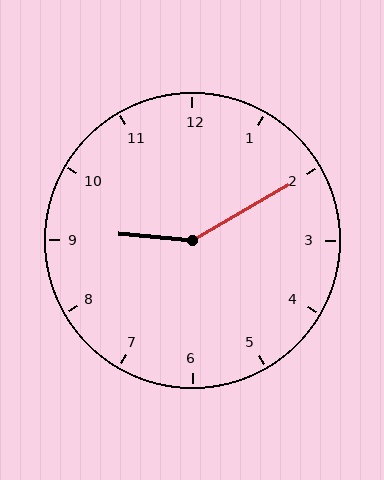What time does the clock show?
9:10.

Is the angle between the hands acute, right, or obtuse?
It is obtuse.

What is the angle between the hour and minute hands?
Approximately 145 degrees.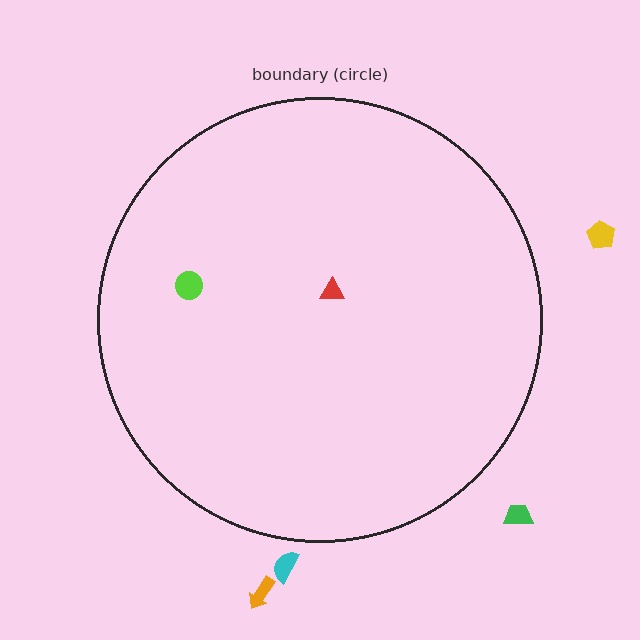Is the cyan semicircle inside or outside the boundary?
Outside.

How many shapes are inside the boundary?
2 inside, 4 outside.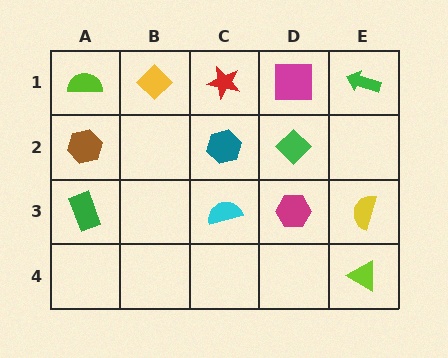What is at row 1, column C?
A red star.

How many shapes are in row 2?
3 shapes.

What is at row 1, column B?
A yellow diamond.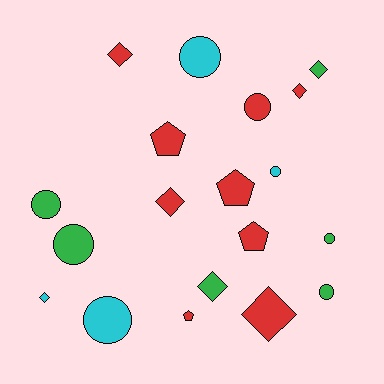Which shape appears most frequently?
Circle, with 8 objects.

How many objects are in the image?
There are 19 objects.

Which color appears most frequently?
Red, with 9 objects.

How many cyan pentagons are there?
There are no cyan pentagons.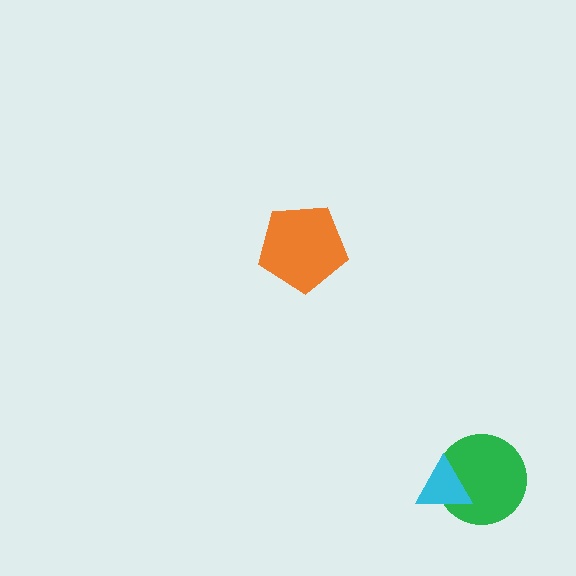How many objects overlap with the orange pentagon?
0 objects overlap with the orange pentagon.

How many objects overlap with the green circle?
1 object overlaps with the green circle.